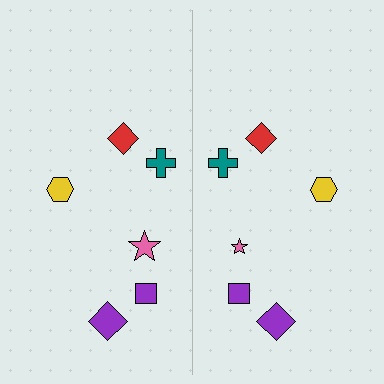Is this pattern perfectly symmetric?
No, the pattern is not perfectly symmetric. The pink star on the right side has a different size than its mirror counterpart.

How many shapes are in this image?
There are 12 shapes in this image.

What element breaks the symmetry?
The pink star on the right side has a different size than its mirror counterpart.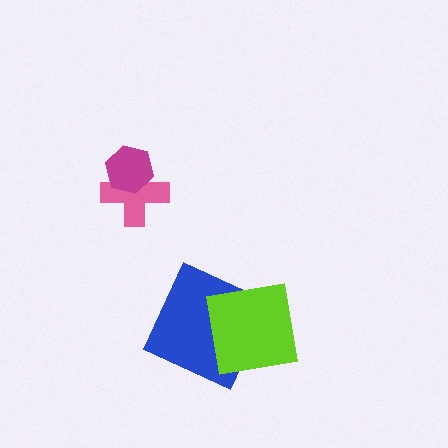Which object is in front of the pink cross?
The magenta hexagon is in front of the pink cross.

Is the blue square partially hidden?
Yes, it is partially covered by another shape.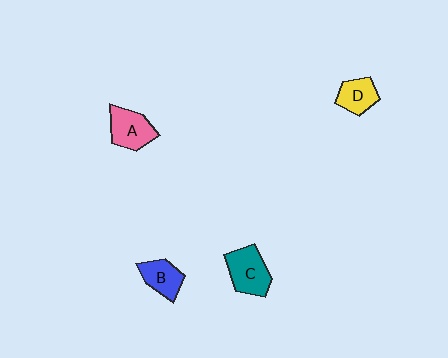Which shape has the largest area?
Shape C (teal).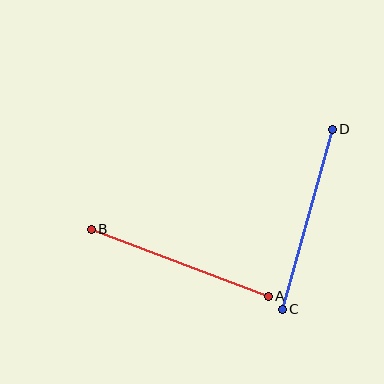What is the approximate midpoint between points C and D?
The midpoint is at approximately (307, 219) pixels.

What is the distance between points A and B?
The distance is approximately 189 pixels.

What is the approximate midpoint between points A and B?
The midpoint is at approximately (180, 263) pixels.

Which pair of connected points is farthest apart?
Points A and B are farthest apart.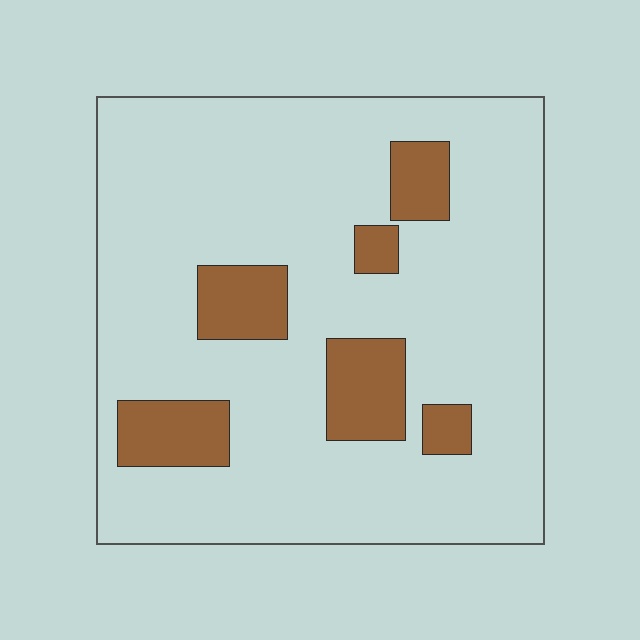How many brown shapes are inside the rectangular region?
6.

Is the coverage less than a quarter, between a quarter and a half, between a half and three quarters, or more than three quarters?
Less than a quarter.